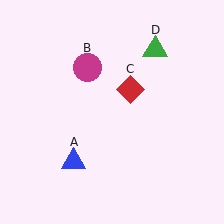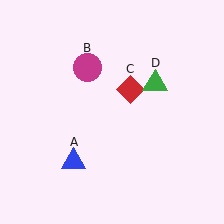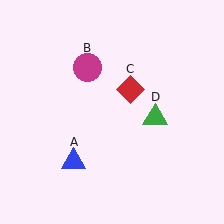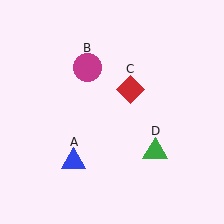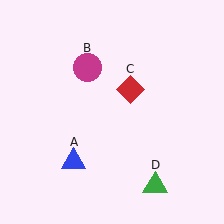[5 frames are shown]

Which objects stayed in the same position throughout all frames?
Blue triangle (object A) and magenta circle (object B) and red diamond (object C) remained stationary.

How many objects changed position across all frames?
1 object changed position: green triangle (object D).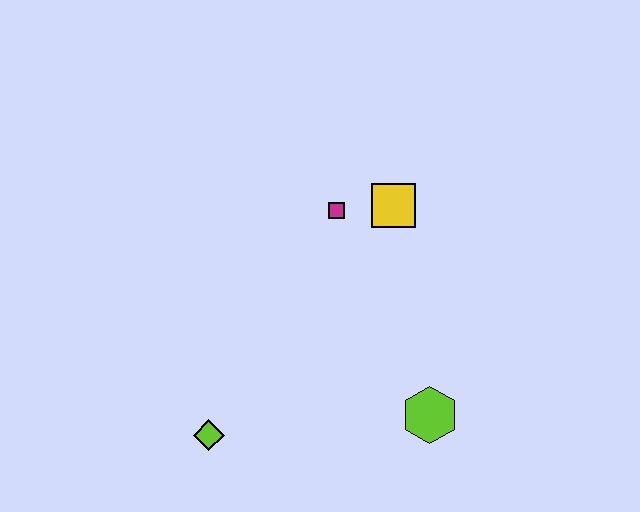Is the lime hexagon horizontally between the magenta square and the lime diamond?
No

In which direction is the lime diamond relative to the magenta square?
The lime diamond is below the magenta square.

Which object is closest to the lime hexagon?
The yellow square is closest to the lime hexagon.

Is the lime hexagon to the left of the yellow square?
No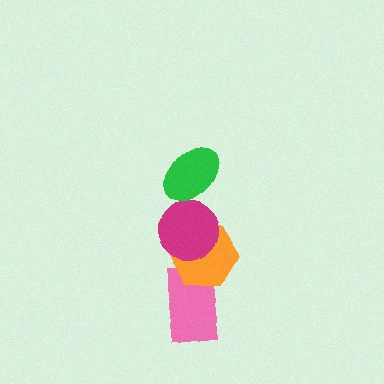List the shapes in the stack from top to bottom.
From top to bottom: the green ellipse, the magenta circle, the orange hexagon, the pink rectangle.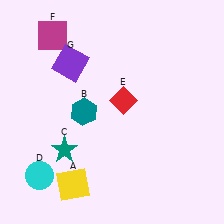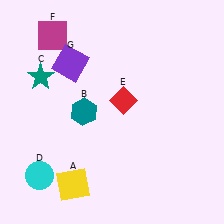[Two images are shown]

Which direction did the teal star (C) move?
The teal star (C) moved up.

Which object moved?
The teal star (C) moved up.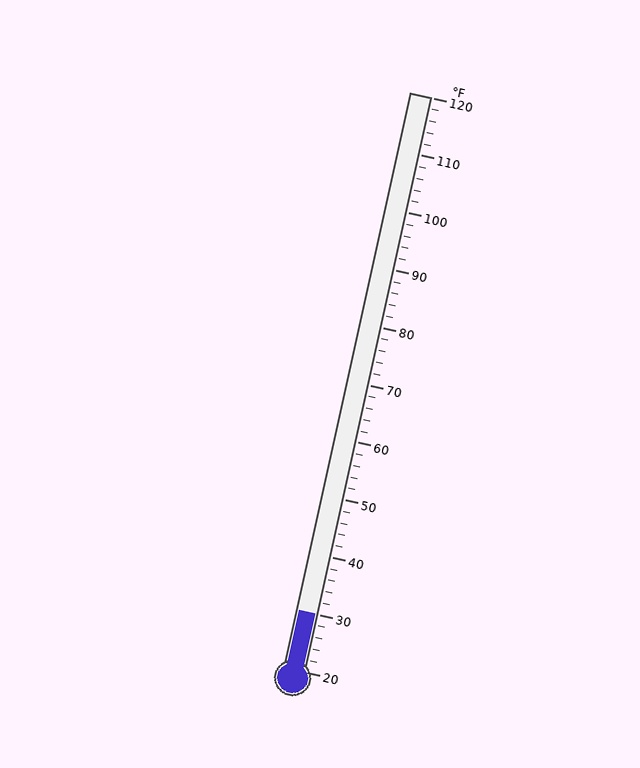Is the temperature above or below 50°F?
The temperature is below 50°F.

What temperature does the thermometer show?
The thermometer shows approximately 30°F.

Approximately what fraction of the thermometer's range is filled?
The thermometer is filled to approximately 10% of its range.